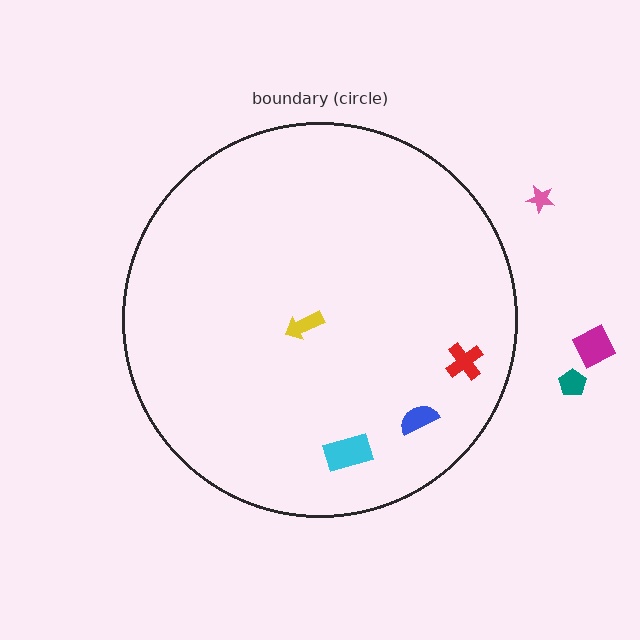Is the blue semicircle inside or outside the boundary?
Inside.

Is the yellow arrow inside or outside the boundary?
Inside.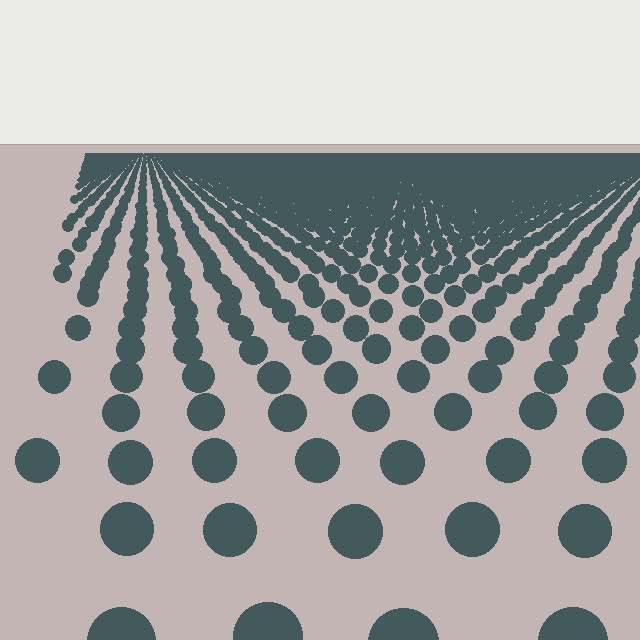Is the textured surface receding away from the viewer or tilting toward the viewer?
The surface is receding away from the viewer. Texture elements get smaller and denser toward the top.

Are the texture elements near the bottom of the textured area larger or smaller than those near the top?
Larger. Near the bottom, elements are closer to the viewer and appear at a bigger on-screen size.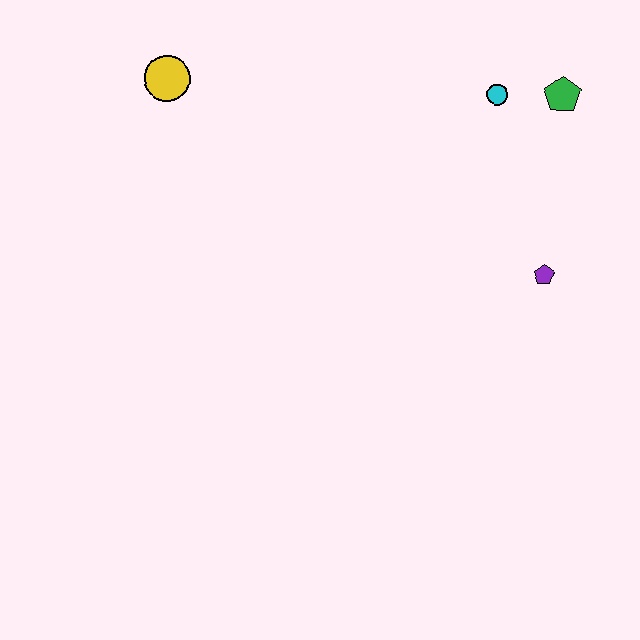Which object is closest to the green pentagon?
The cyan circle is closest to the green pentagon.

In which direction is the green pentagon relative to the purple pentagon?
The green pentagon is above the purple pentagon.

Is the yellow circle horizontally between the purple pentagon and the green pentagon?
No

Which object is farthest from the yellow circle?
The purple pentagon is farthest from the yellow circle.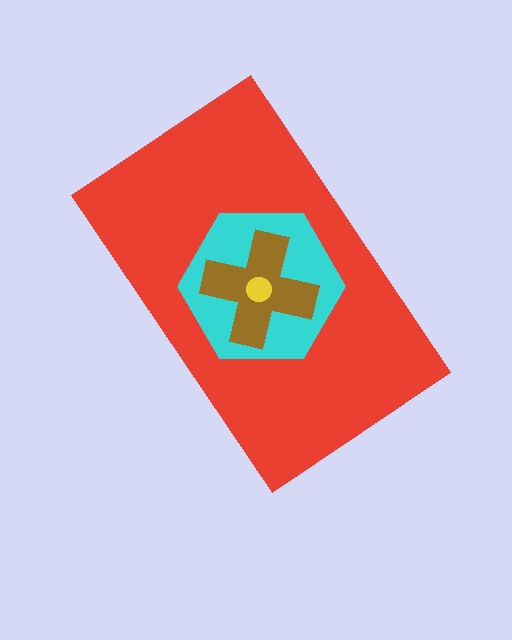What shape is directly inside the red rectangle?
The cyan hexagon.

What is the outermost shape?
The red rectangle.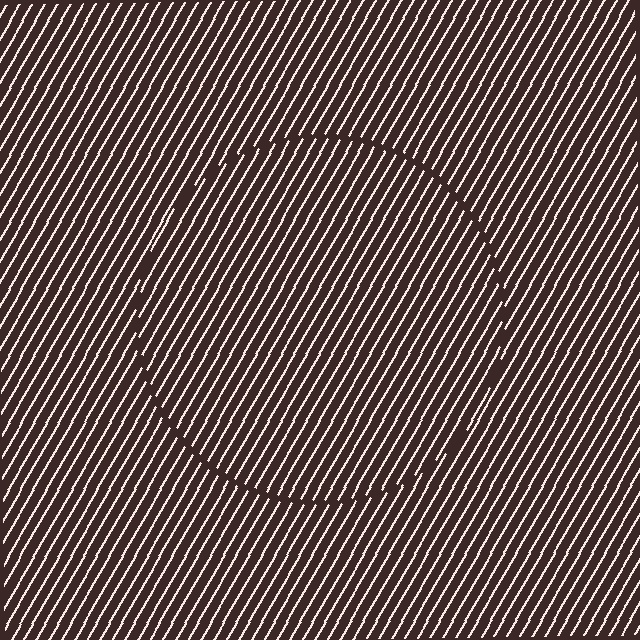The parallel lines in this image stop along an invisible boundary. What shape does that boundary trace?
An illusory circle. The interior of the shape contains the same grating, shifted by half a period — the contour is defined by the phase discontinuity where line-ends from the inner and outer gratings abut.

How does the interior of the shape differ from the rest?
The interior of the shape contains the same grating, shifted by half a period — the contour is defined by the phase discontinuity where line-ends from the inner and outer gratings abut.